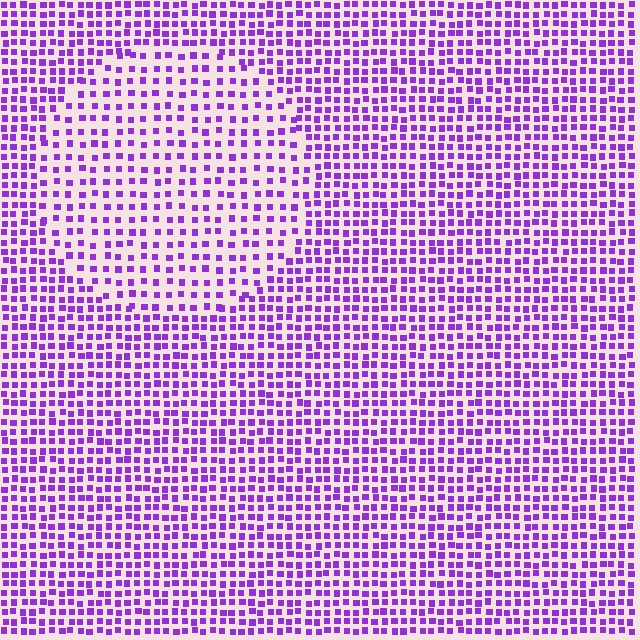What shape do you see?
I see a circle.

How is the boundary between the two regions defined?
The boundary is defined by a change in element density (approximately 1.7x ratio). All elements are the same color, size, and shape.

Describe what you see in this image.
The image contains small purple elements arranged at two different densities. A circle-shaped region is visible where the elements are less densely packed than the surrounding area.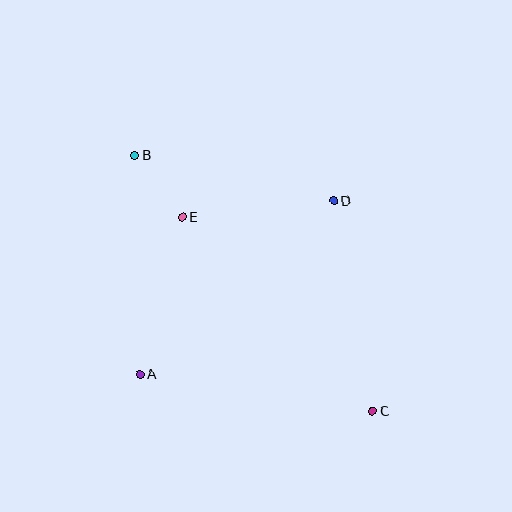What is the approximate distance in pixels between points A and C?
The distance between A and C is approximately 236 pixels.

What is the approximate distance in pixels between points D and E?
The distance between D and E is approximately 152 pixels.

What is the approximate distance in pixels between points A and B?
The distance between A and B is approximately 219 pixels.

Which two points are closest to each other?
Points B and E are closest to each other.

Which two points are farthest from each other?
Points B and C are farthest from each other.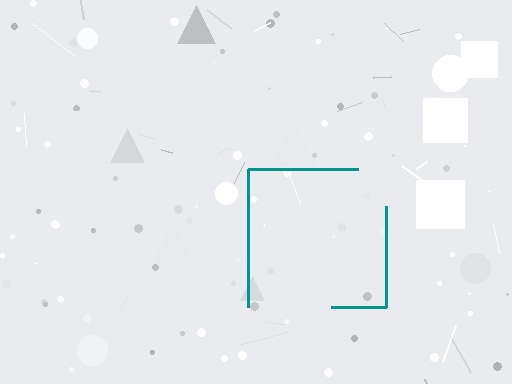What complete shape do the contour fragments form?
The contour fragments form a square.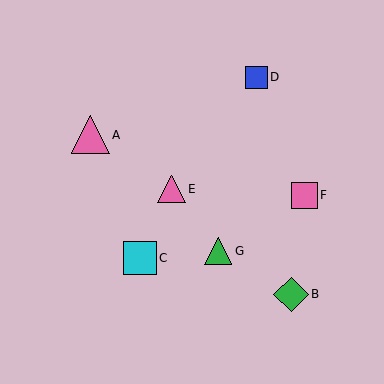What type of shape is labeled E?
Shape E is a pink triangle.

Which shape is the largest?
The pink triangle (labeled A) is the largest.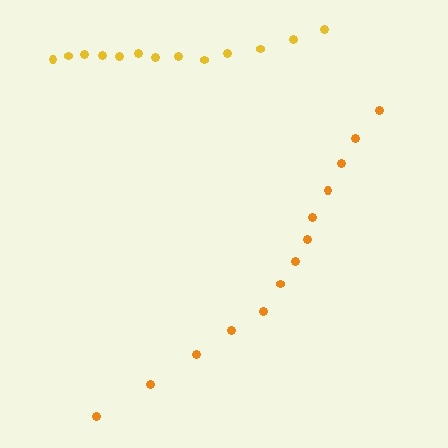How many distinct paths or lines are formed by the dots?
There are 2 distinct paths.